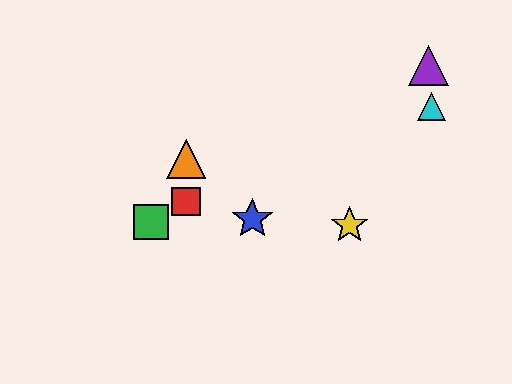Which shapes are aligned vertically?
The red square, the orange triangle are aligned vertically.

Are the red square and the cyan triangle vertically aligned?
No, the red square is at x≈186 and the cyan triangle is at x≈432.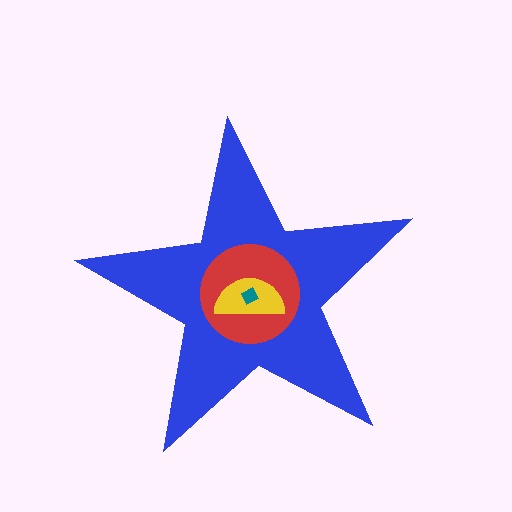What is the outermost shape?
The blue star.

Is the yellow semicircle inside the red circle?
Yes.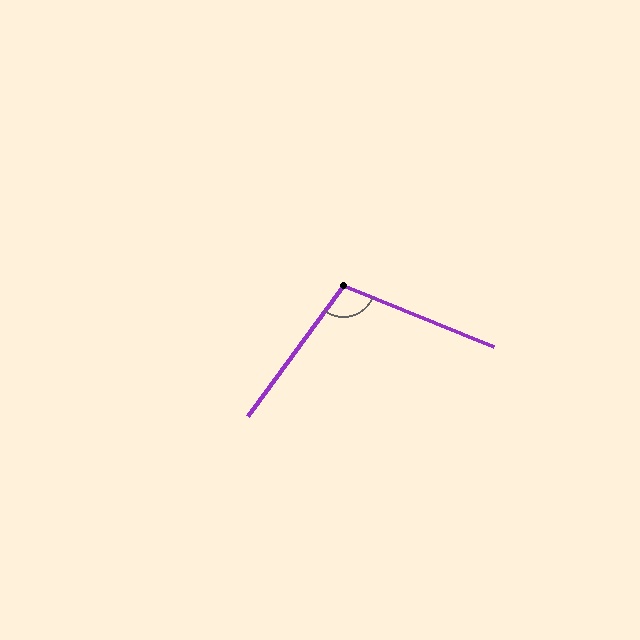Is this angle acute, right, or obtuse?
It is obtuse.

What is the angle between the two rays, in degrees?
Approximately 104 degrees.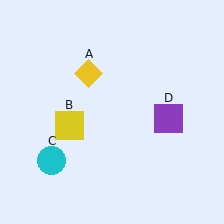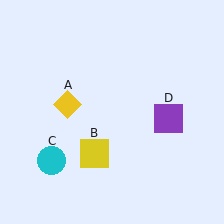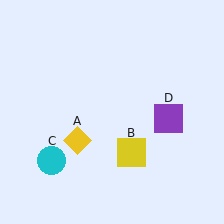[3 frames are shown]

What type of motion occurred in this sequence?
The yellow diamond (object A), yellow square (object B) rotated counterclockwise around the center of the scene.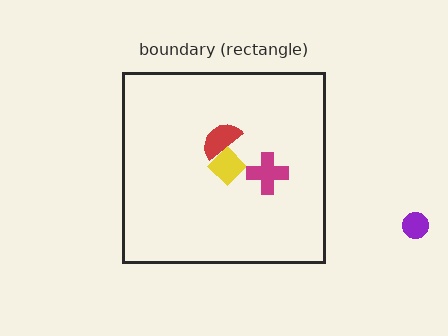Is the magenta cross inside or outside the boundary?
Inside.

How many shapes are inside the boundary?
3 inside, 1 outside.